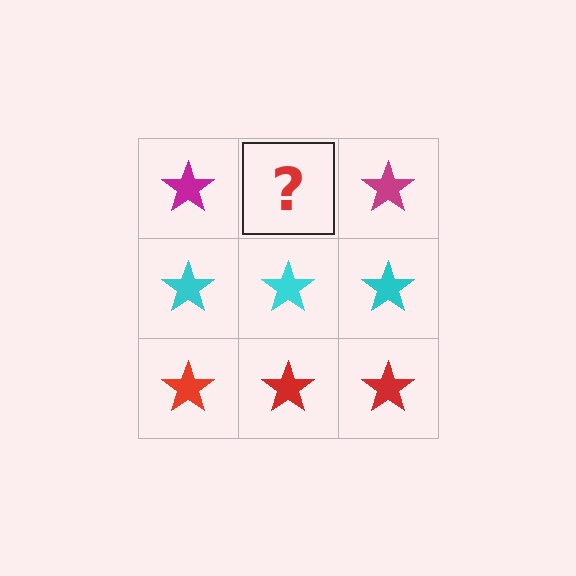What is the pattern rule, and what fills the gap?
The rule is that each row has a consistent color. The gap should be filled with a magenta star.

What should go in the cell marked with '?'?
The missing cell should contain a magenta star.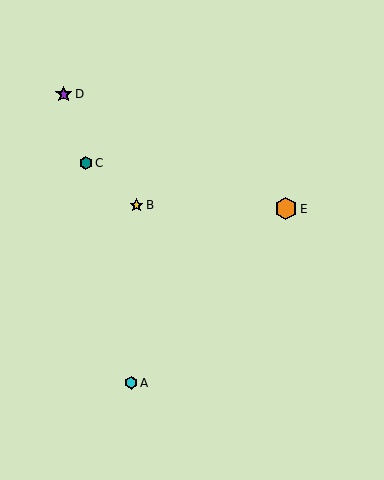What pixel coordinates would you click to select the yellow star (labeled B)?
Click at (137, 205) to select the yellow star B.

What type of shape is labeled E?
Shape E is an orange hexagon.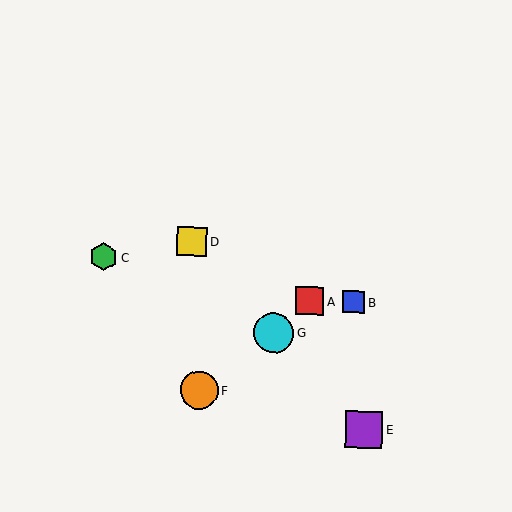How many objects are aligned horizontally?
2 objects (A, B) are aligned horizontally.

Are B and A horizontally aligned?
Yes, both are at y≈302.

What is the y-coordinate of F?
Object F is at y≈390.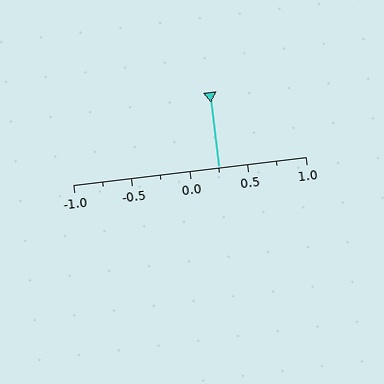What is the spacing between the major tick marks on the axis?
The major ticks are spaced 0.5 apart.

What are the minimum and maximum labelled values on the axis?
The axis runs from -1.0 to 1.0.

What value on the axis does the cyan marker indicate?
The marker indicates approximately 0.25.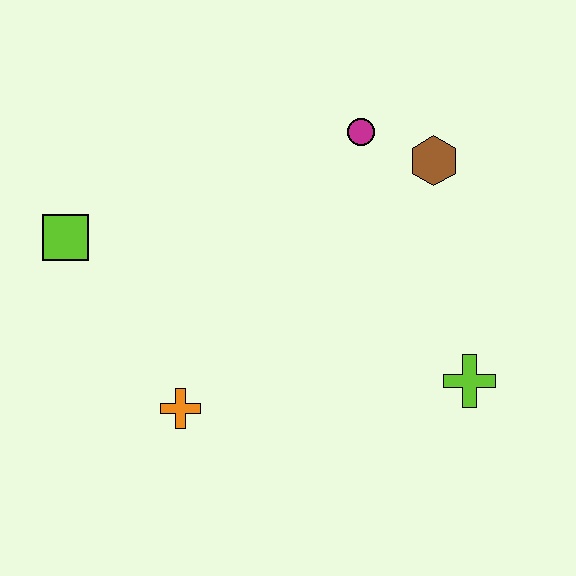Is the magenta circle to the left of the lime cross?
Yes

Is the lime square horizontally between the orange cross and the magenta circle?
No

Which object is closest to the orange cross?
The lime square is closest to the orange cross.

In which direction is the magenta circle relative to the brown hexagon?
The magenta circle is to the left of the brown hexagon.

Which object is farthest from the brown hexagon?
The lime square is farthest from the brown hexagon.